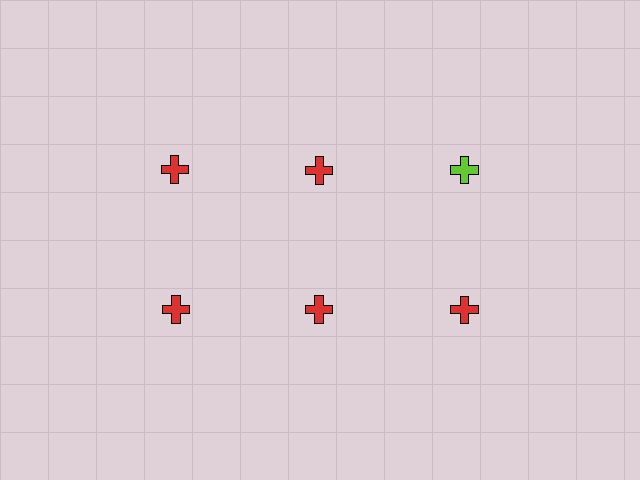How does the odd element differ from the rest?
It has a different color: lime instead of red.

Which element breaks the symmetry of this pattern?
The lime cross in the top row, center column breaks the symmetry. All other shapes are red crosses.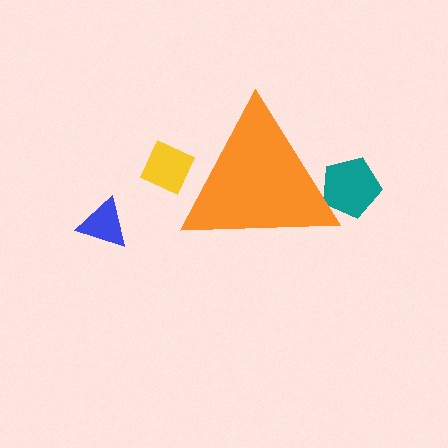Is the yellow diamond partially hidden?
Yes, the yellow diamond is partially hidden behind the orange triangle.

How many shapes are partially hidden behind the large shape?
2 shapes are partially hidden.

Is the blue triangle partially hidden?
No, the blue triangle is fully visible.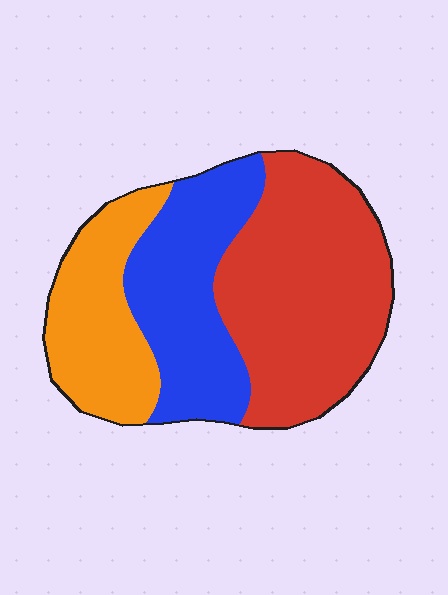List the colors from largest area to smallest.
From largest to smallest: red, blue, orange.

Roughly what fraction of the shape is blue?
Blue covers 30% of the shape.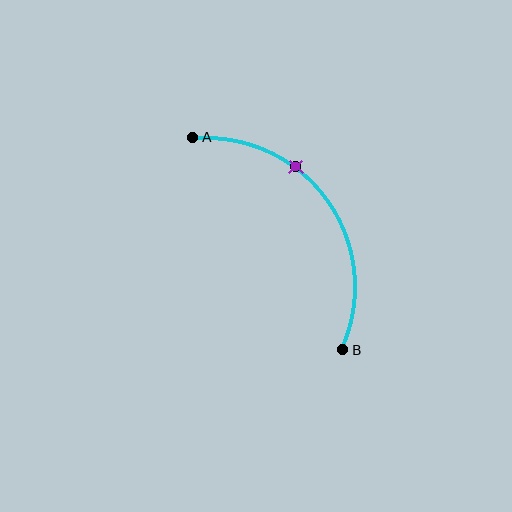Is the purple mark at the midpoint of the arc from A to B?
No. The purple mark lies on the arc but is closer to endpoint A. The arc midpoint would be at the point on the curve equidistant along the arc from both A and B.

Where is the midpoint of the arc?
The arc midpoint is the point on the curve farthest from the straight line joining A and B. It sits above and to the right of that line.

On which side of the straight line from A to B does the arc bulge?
The arc bulges above and to the right of the straight line connecting A and B.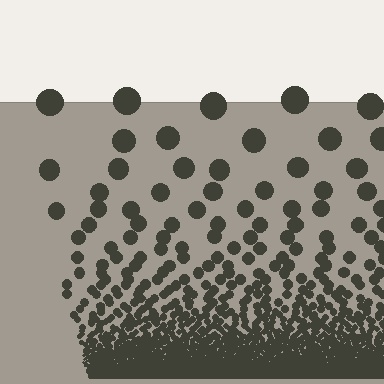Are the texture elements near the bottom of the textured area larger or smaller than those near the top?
Smaller. The gradient is inverted — elements near the bottom are smaller and denser.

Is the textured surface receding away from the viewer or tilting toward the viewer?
The surface appears to tilt toward the viewer. Texture elements get larger and sparser toward the top.